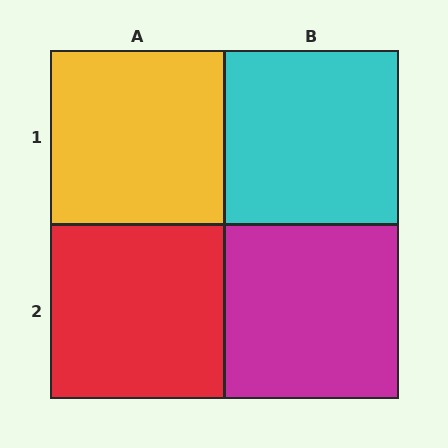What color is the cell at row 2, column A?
Red.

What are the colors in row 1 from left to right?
Yellow, cyan.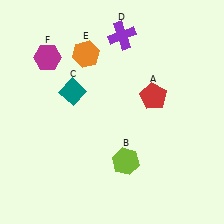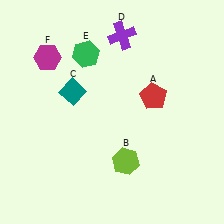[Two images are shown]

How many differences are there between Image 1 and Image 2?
There is 1 difference between the two images.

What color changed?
The hexagon (E) changed from orange in Image 1 to green in Image 2.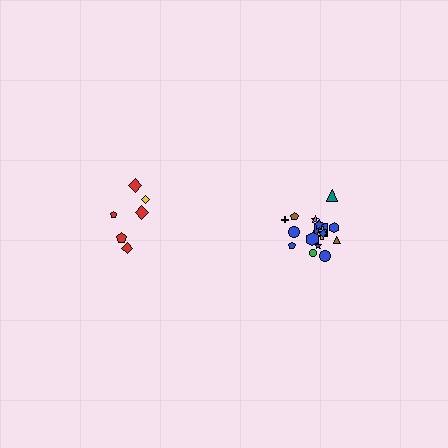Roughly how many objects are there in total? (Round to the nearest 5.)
Roughly 25 objects in total.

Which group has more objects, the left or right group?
The right group.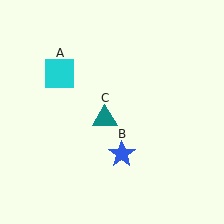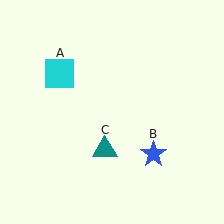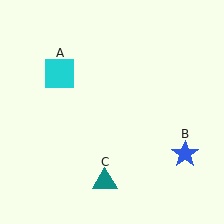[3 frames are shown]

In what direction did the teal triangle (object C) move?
The teal triangle (object C) moved down.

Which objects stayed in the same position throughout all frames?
Cyan square (object A) remained stationary.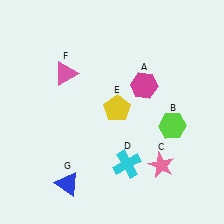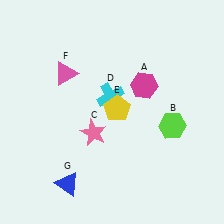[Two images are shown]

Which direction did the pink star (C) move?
The pink star (C) moved left.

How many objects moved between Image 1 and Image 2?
2 objects moved between the two images.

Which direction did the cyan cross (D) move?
The cyan cross (D) moved up.